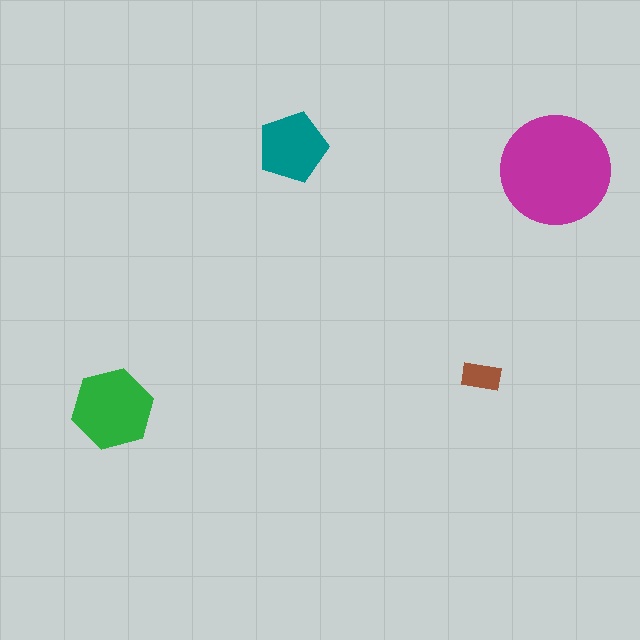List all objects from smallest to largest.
The brown rectangle, the teal pentagon, the green hexagon, the magenta circle.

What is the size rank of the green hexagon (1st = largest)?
2nd.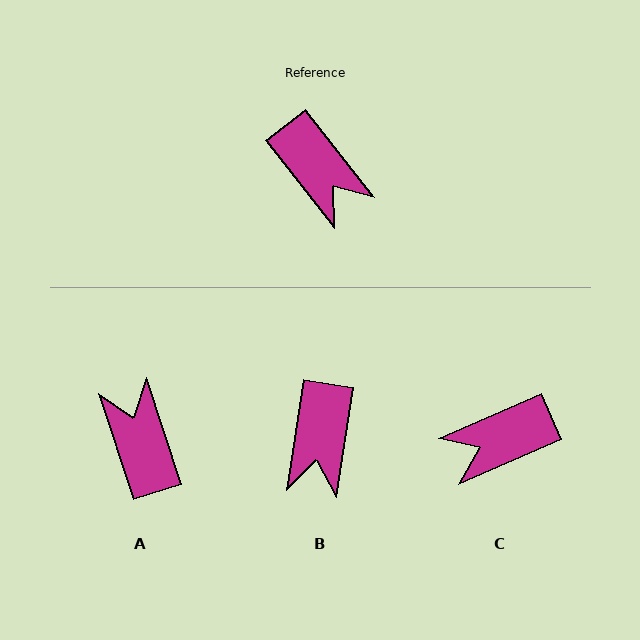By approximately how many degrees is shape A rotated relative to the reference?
Approximately 160 degrees counter-clockwise.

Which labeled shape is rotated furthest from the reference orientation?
A, about 160 degrees away.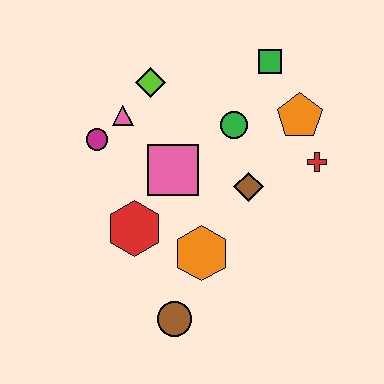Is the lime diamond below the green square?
Yes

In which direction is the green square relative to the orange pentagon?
The green square is above the orange pentagon.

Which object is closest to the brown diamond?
The green circle is closest to the brown diamond.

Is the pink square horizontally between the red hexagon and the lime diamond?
No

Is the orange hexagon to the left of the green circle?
Yes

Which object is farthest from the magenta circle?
The red cross is farthest from the magenta circle.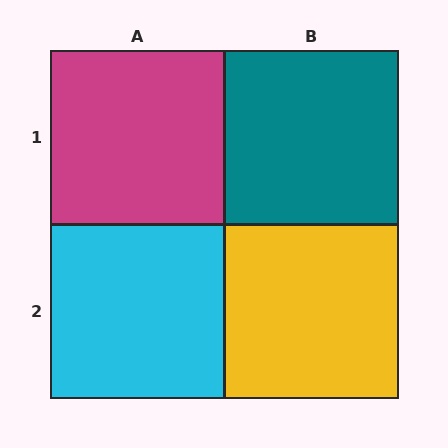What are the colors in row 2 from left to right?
Cyan, yellow.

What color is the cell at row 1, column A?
Magenta.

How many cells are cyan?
1 cell is cyan.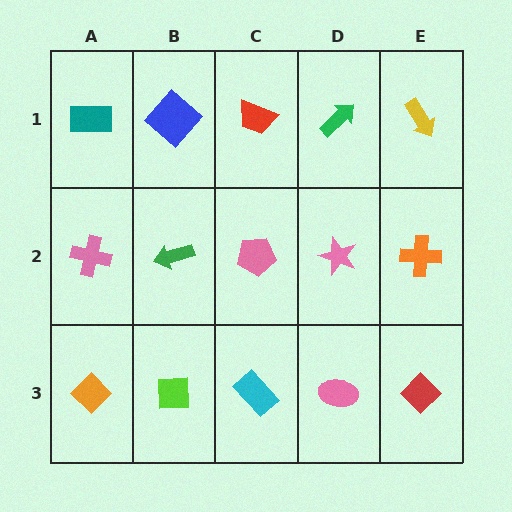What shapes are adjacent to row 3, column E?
An orange cross (row 2, column E), a pink ellipse (row 3, column D).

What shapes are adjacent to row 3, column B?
A green arrow (row 2, column B), an orange diamond (row 3, column A), a cyan rectangle (row 3, column C).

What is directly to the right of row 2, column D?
An orange cross.